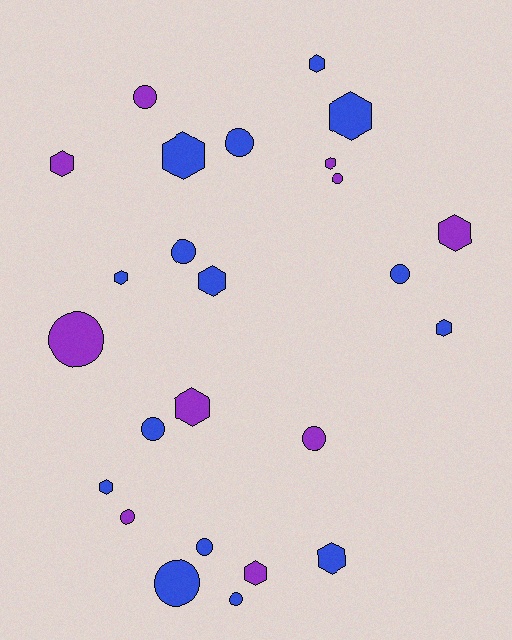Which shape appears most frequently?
Hexagon, with 13 objects.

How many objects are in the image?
There are 25 objects.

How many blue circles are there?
There are 7 blue circles.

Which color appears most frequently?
Blue, with 15 objects.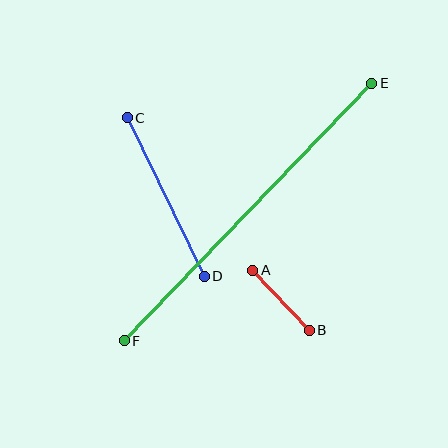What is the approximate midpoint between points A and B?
The midpoint is at approximately (281, 300) pixels.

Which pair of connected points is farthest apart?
Points E and F are farthest apart.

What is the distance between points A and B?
The distance is approximately 83 pixels.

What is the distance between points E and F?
The distance is approximately 357 pixels.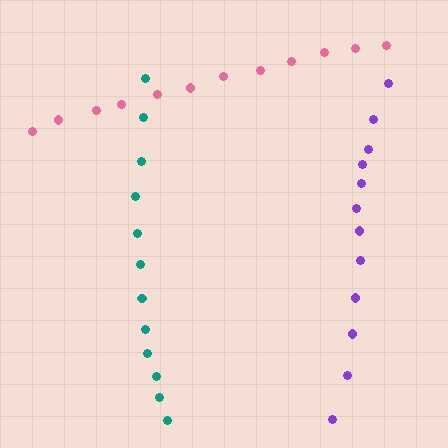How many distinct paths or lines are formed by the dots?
There are 3 distinct paths.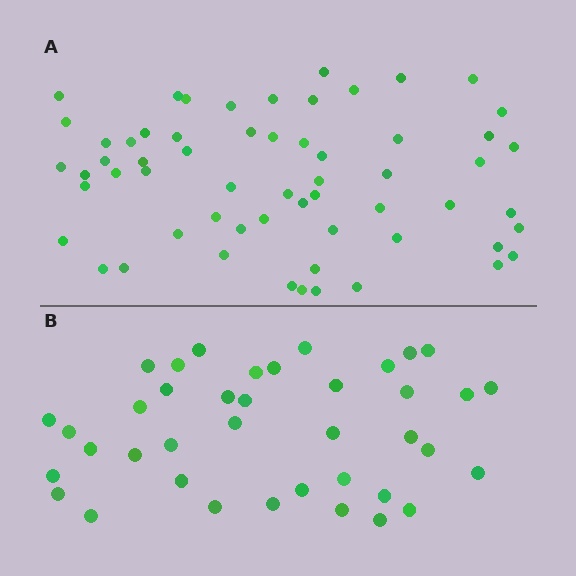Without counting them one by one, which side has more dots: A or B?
Region A (the top region) has more dots.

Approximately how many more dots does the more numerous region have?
Region A has approximately 20 more dots than region B.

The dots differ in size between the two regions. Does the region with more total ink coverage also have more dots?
No. Region B has more total ink coverage because its dots are larger, but region A actually contains more individual dots. Total area can be misleading — the number of items is what matters here.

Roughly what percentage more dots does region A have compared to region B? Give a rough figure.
About 55% more.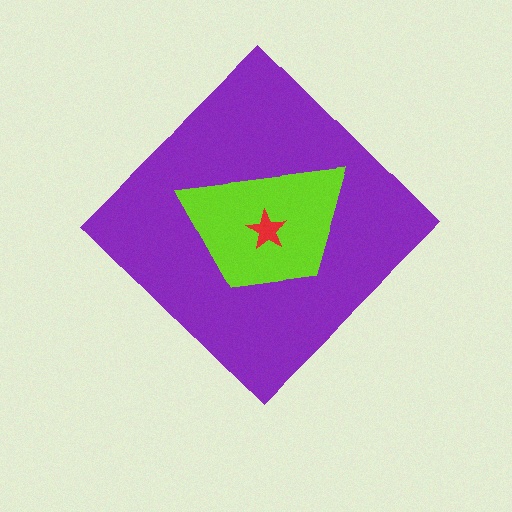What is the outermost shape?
The purple diamond.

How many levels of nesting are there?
3.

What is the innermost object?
The red star.